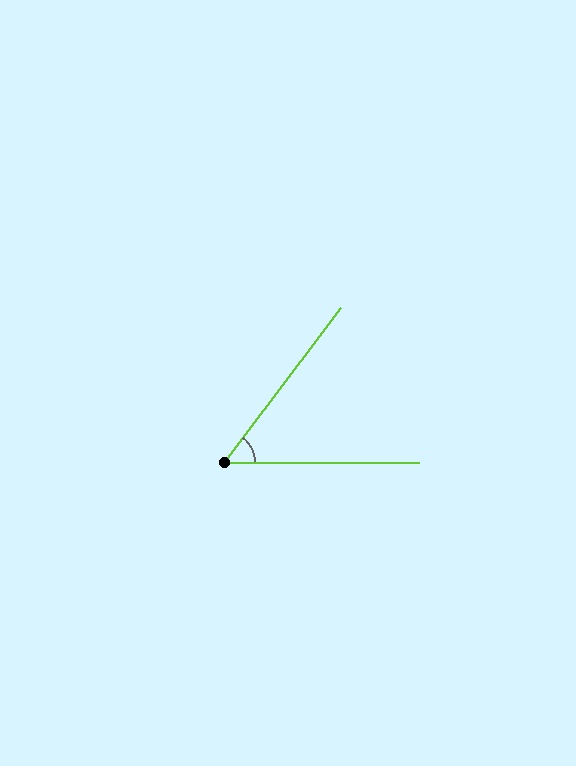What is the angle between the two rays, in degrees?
Approximately 53 degrees.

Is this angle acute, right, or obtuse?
It is acute.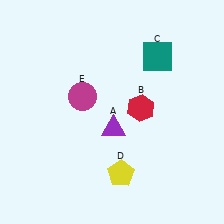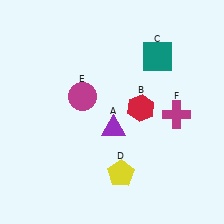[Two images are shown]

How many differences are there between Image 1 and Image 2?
There is 1 difference between the two images.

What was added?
A magenta cross (F) was added in Image 2.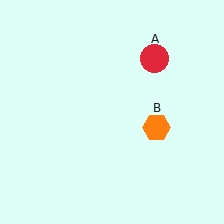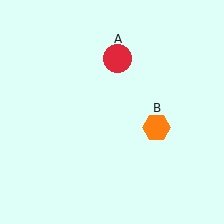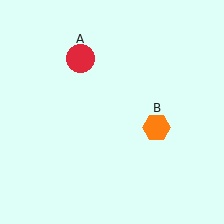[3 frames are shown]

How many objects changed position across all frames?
1 object changed position: red circle (object A).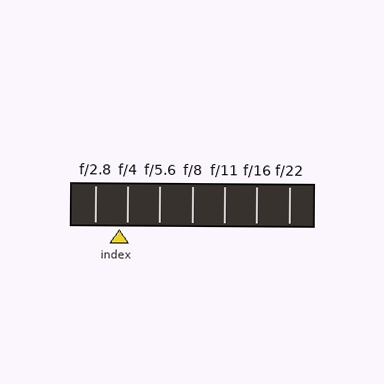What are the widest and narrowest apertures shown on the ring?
The widest aperture shown is f/2.8 and the narrowest is f/22.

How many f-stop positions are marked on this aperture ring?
There are 7 f-stop positions marked.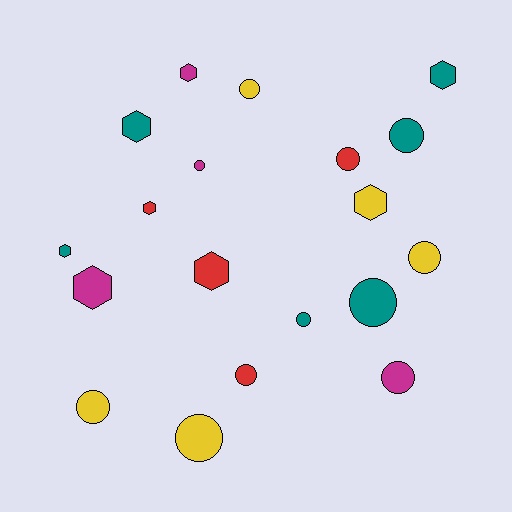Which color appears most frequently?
Teal, with 6 objects.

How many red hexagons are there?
There are 2 red hexagons.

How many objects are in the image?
There are 19 objects.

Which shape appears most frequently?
Circle, with 11 objects.